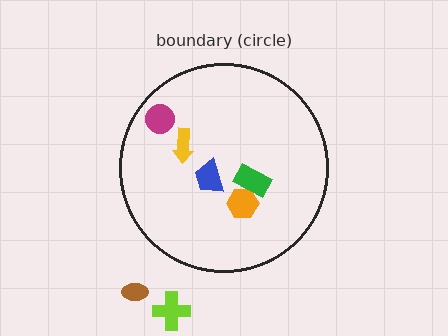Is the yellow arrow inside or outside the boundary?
Inside.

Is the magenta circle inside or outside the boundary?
Inside.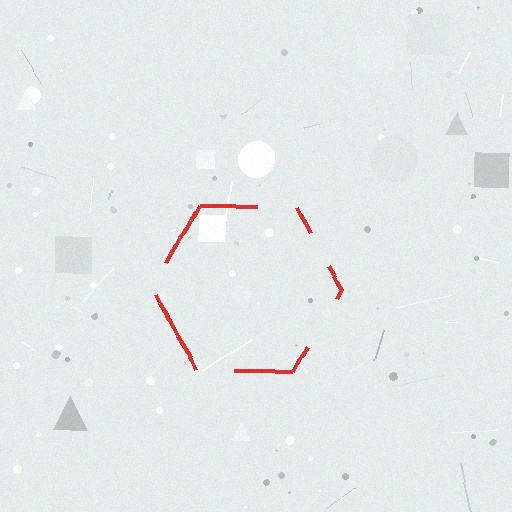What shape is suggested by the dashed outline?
The dashed outline suggests a hexagon.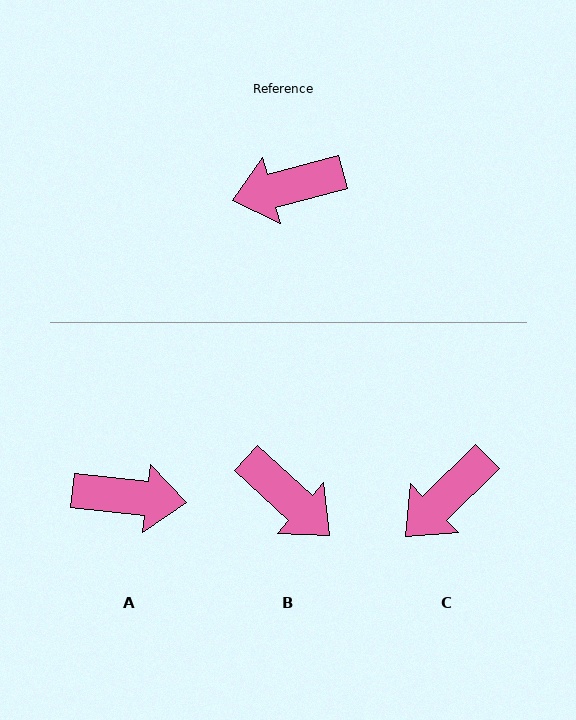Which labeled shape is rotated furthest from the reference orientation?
A, about 159 degrees away.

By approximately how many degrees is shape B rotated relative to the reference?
Approximately 123 degrees counter-clockwise.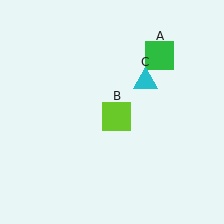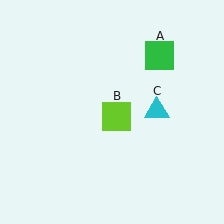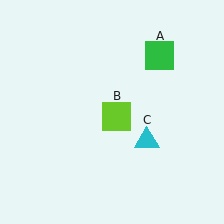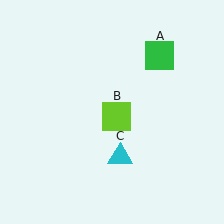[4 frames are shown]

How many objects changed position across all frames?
1 object changed position: cyan triangle (object C).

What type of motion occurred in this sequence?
The cyan triangle (object C) rotated clockwise around the center of the scene.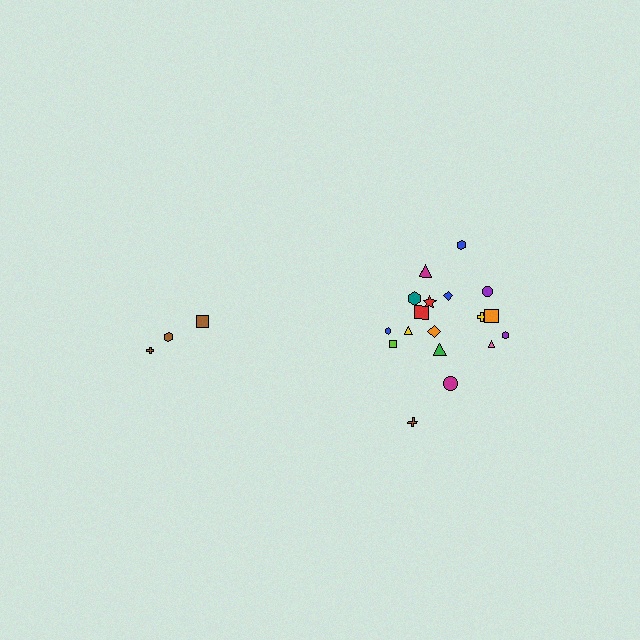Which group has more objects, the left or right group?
The right group.